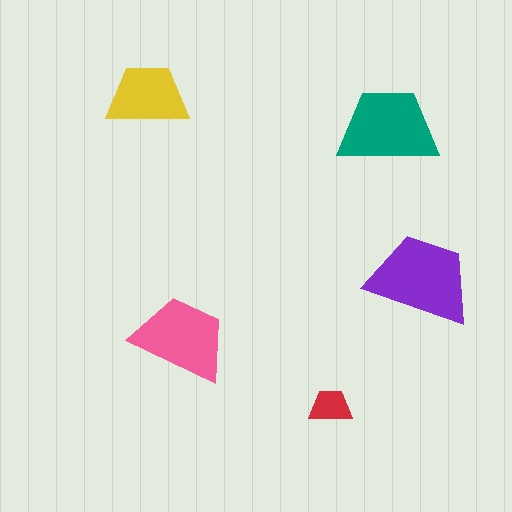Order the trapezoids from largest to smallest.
the purple one, the teal one, the pink one, the yellow one, the red one.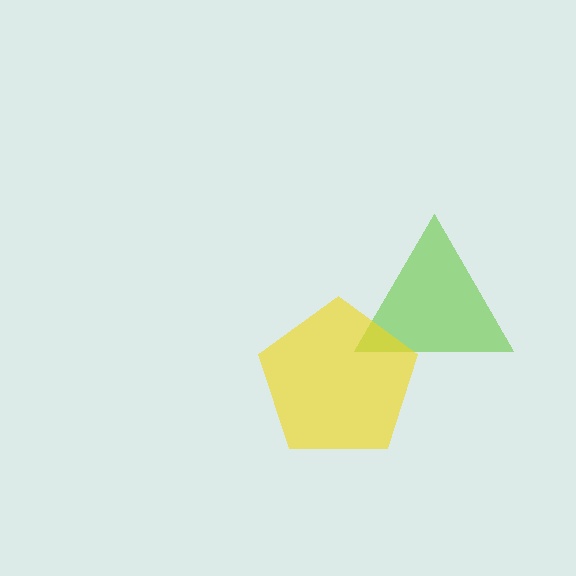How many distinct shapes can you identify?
There are 2 distinct shapes: a lime triangle, a yellow pentagon.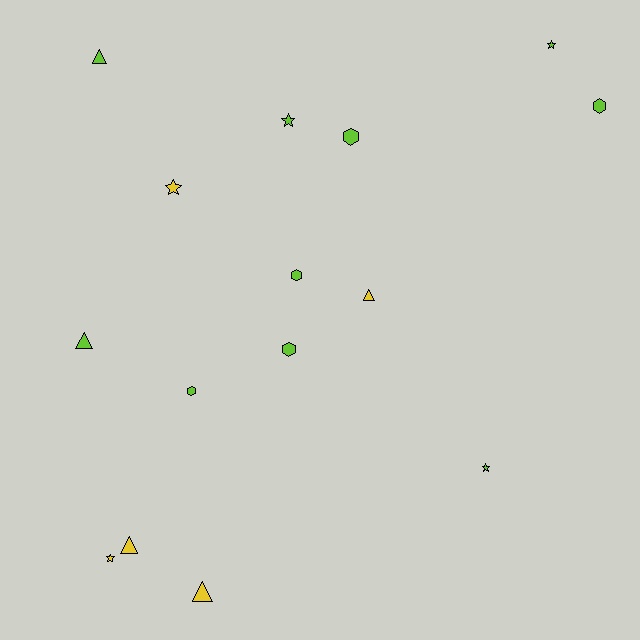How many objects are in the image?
There are 15 objects.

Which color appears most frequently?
Lime, with 10 objects.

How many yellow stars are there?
There are 2 yellow stars.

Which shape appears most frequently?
Star, with 5 objects.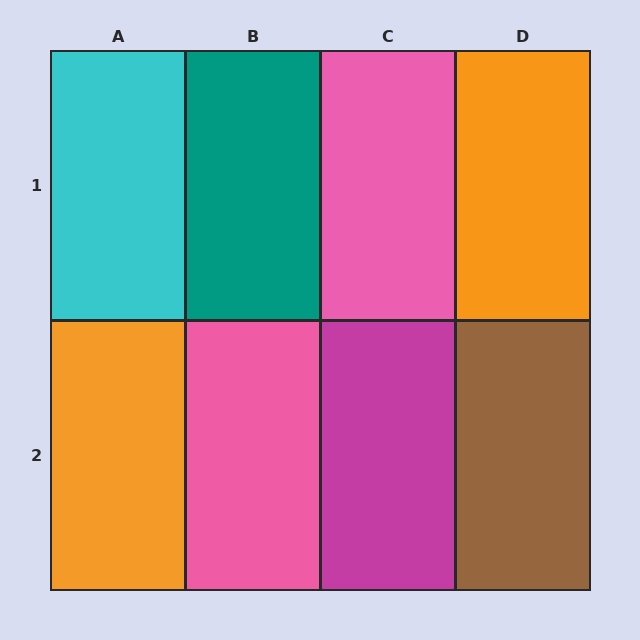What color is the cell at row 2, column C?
Magenta.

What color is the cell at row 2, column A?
Orange.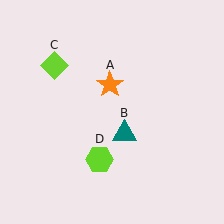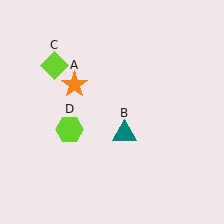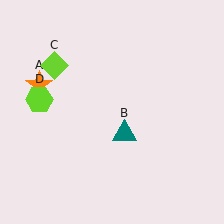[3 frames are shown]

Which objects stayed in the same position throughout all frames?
Teal triangle (object B) and lime diamond (object C) remained stationary.